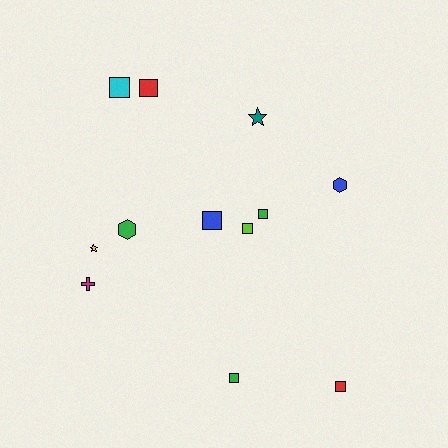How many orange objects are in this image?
There are no orange objects.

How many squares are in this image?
There are 7 squares.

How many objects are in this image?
There are 12 objects.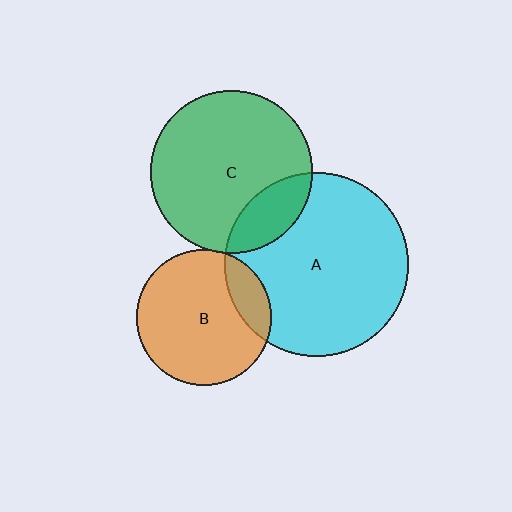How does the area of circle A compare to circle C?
Approximately 1.3 times.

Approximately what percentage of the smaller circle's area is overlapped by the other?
Approximately 15%.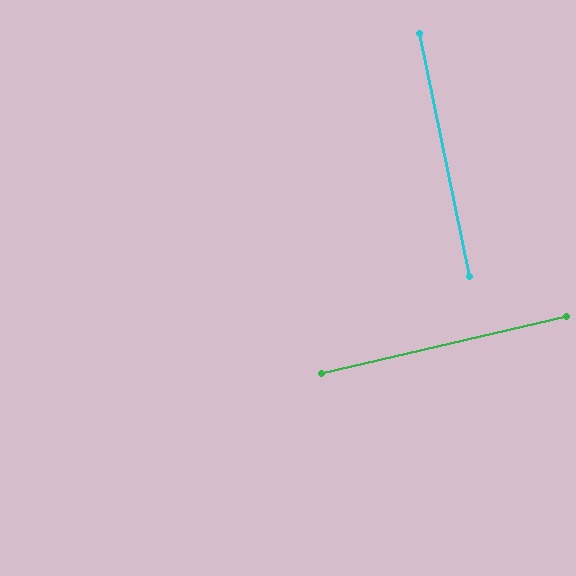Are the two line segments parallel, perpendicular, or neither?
Perpendicular — they meet at approximately 88°.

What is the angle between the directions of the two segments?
Approximately 88 degrees.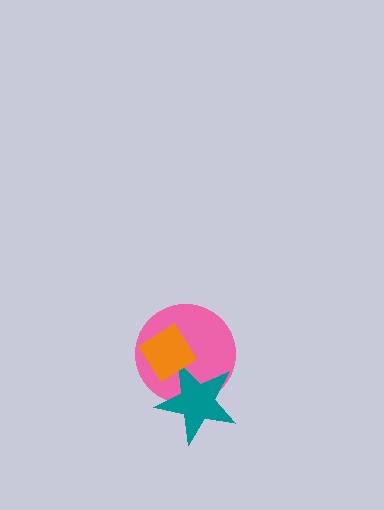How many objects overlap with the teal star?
2 objects overlap with the teal star.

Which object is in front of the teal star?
The orange diamond is in front of the teal star.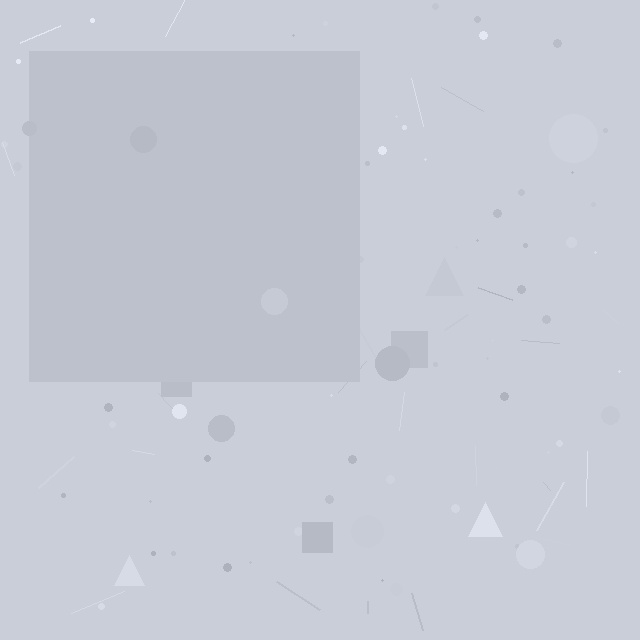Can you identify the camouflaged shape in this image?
The camouflaged shape is a square.